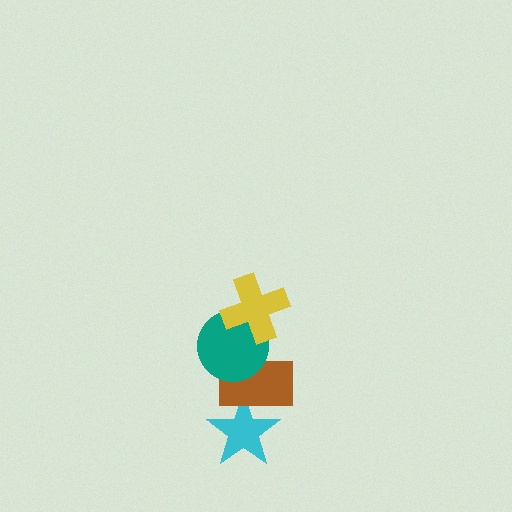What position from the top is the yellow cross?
The yellow cross is 1st from the top.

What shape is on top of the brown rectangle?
The teal circle is on top of the brown rectangle.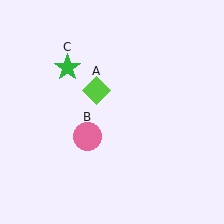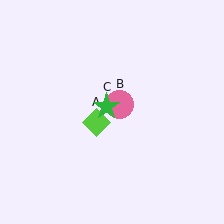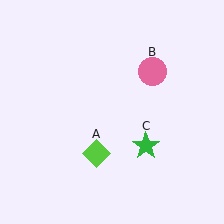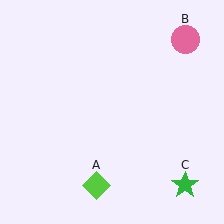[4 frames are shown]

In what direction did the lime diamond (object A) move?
The lime diamond (object A) moved down.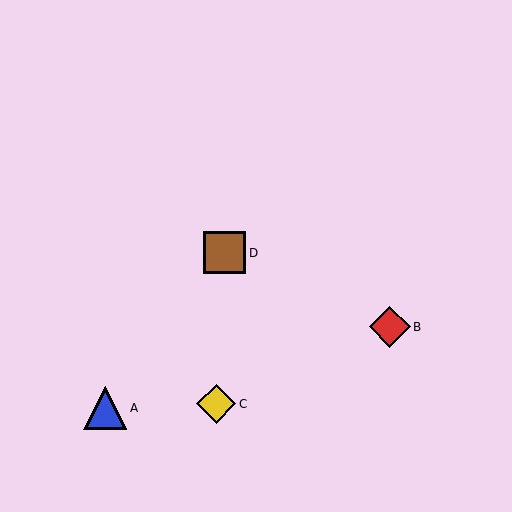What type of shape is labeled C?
Shape C is a yellow diamond.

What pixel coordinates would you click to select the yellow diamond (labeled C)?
Click at (216, 404) to select the yellow diamond C.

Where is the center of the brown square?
The center of the brown square is at (224, 253).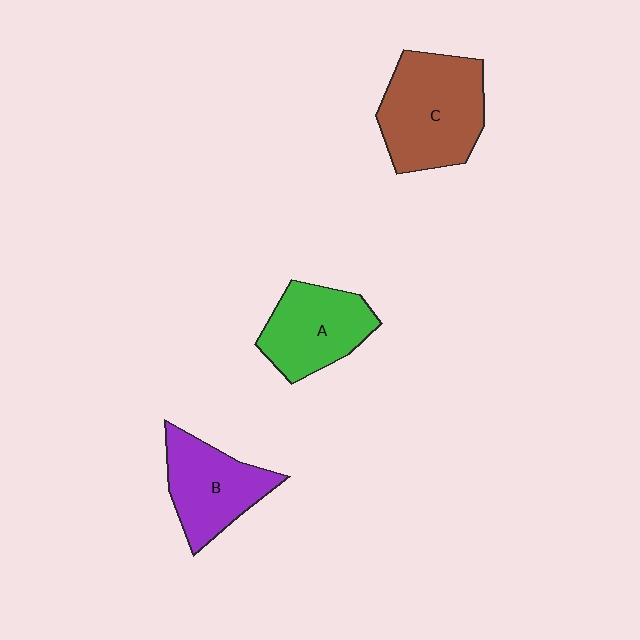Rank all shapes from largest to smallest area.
From largest to smallest: C (brown), B (purple), A (green).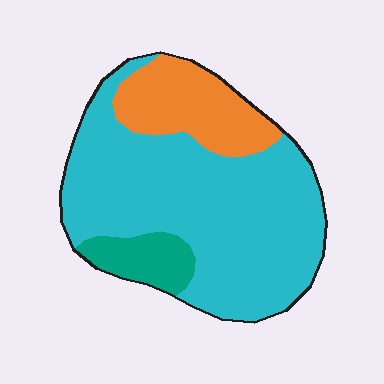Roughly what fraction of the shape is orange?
Orange covers around 20% of the shape.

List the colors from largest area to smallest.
From largest to smallest: cyan, orange, teal.